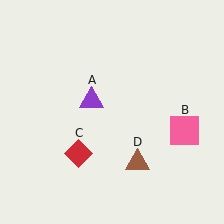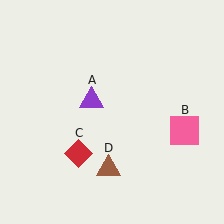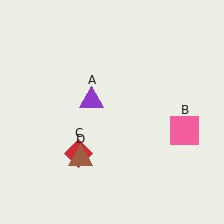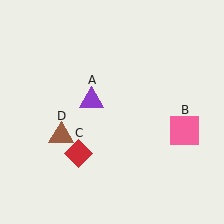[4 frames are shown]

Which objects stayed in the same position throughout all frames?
Purple triangle (object A) and pink square (object B) and red diamond (object C) remained stationary.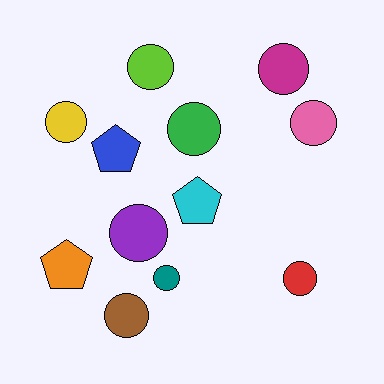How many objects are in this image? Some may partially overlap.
There are 12 objects.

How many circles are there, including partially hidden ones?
There are 9 circles.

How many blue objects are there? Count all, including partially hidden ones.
There is 1 blue object.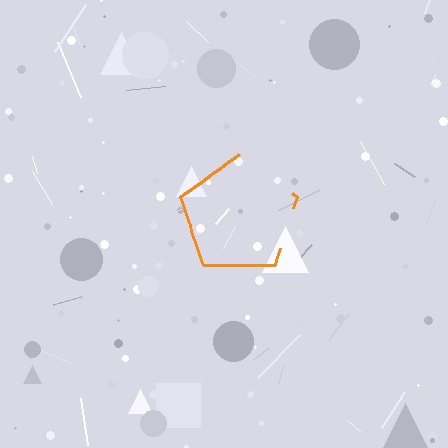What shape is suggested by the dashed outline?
The dashed outline suggests a pentagon.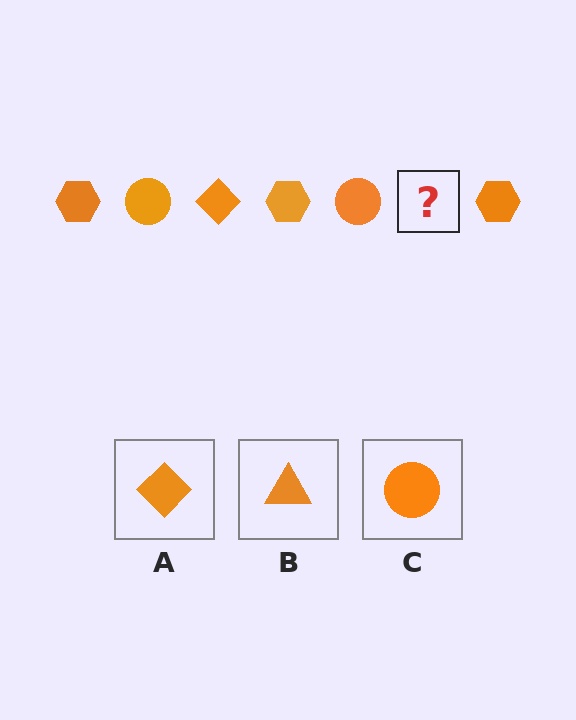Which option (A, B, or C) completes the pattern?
A.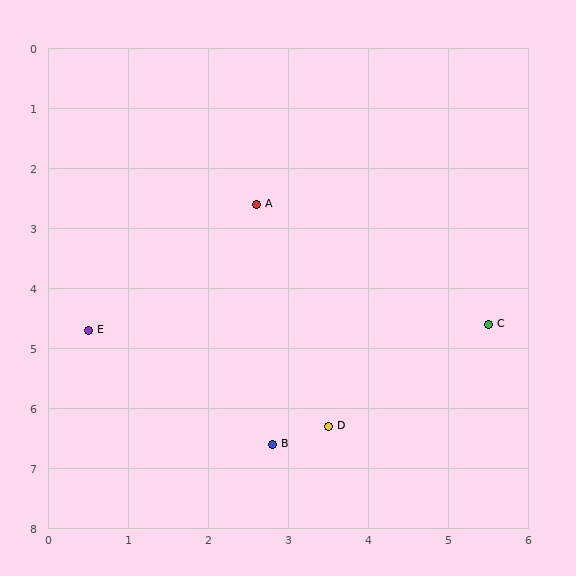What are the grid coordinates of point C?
Point C is at approximately (5.5, 4.6).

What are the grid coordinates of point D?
Point D is at approximately (3.5, 6.3).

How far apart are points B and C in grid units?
Points B and C are about 3.4 grid units apart.